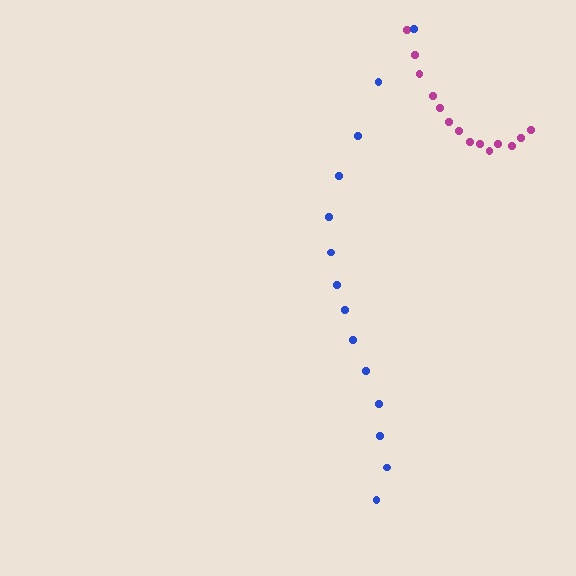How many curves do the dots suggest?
There are 2 distinct paths.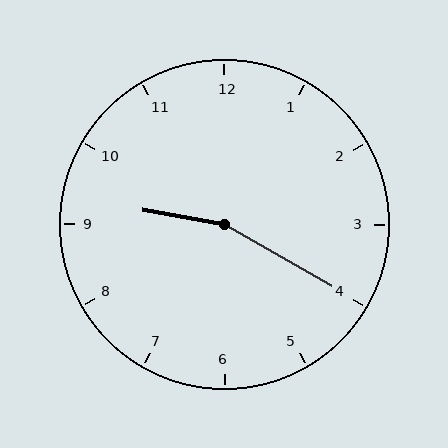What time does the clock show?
9:20.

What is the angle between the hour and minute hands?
Approximately 160 degrees.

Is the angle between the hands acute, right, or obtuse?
It is obtuse.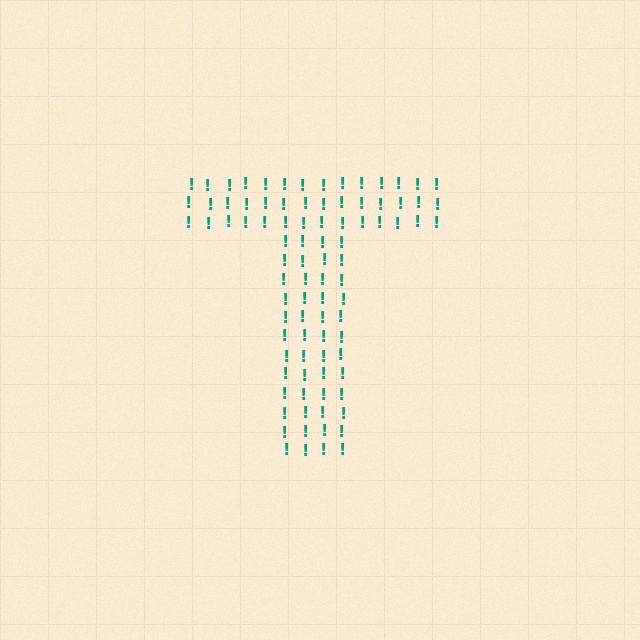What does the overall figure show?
The overall figure shows the letter T.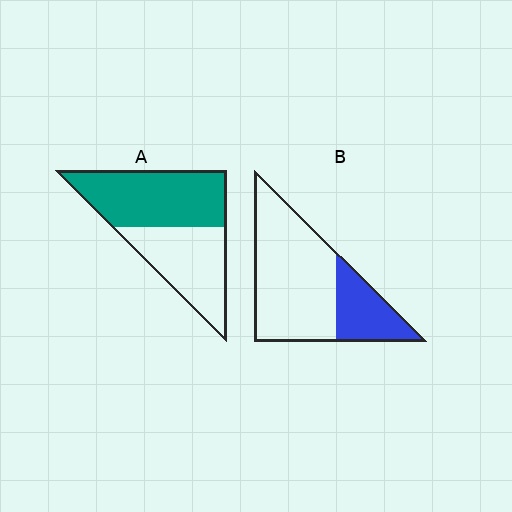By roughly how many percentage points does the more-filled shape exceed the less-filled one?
By roughly 25 percentage points (A over B).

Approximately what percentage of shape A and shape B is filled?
A is approximately 55% and B is approximately 30%.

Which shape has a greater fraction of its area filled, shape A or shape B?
Shape A.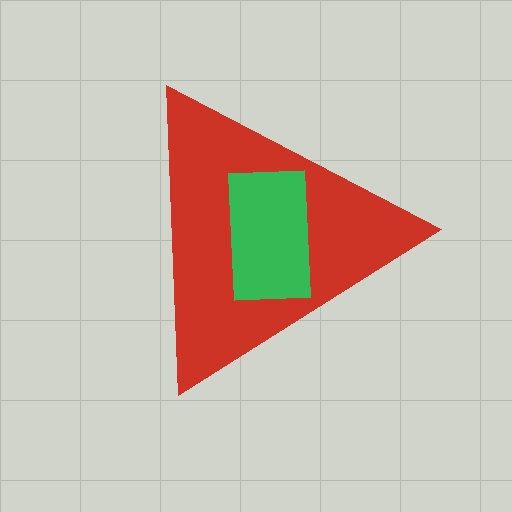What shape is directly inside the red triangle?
The green rectangle.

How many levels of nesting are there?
2.